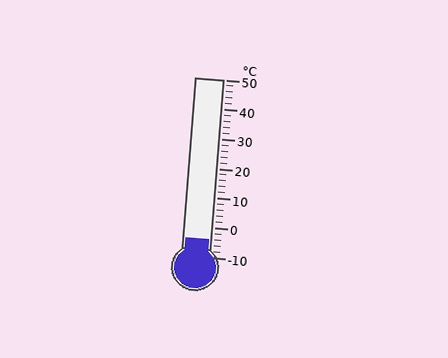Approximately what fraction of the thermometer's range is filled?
The thermometer is filled to approximately 10% of its range.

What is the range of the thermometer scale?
The thermometer scale ranges from -10°C to 50°C.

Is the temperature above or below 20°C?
The temperature is below 20°C.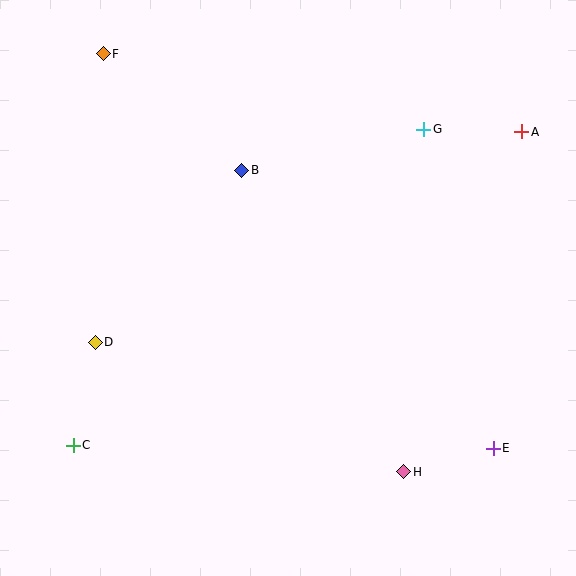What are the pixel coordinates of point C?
Point C is at (73, 445).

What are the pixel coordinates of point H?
Point H is at (404, 472).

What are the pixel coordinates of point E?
Point E is at (493, 448).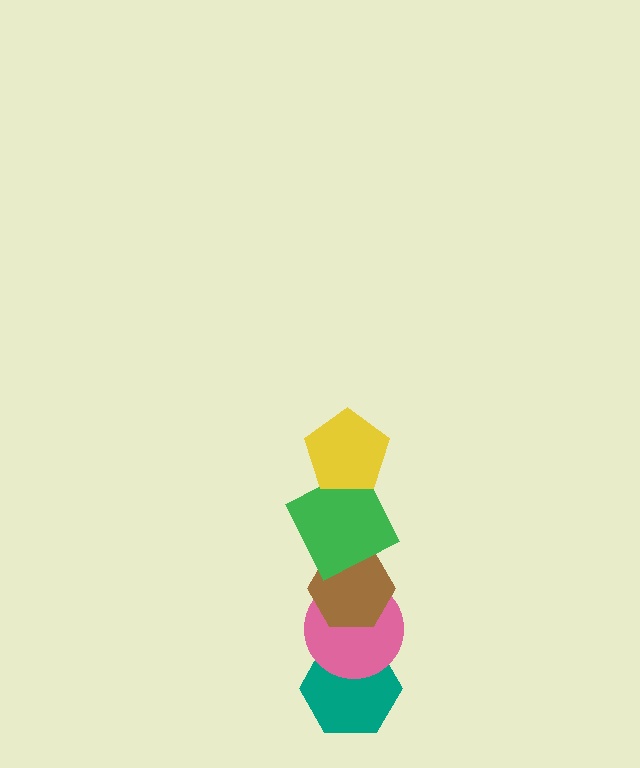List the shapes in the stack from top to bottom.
From top to bottom: the yellow pentagon, the green square, the brown hexagon, the pink circle, the teal hexagon.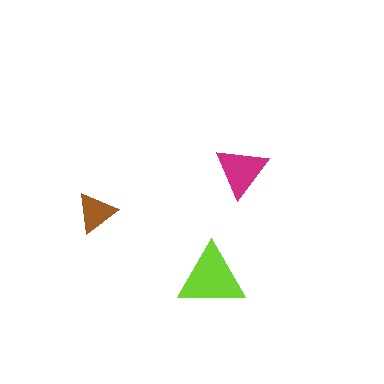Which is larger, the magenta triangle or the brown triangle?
The magenta one.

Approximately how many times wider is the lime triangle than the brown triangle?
About 1.5 times wider.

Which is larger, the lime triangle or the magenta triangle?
The lime one.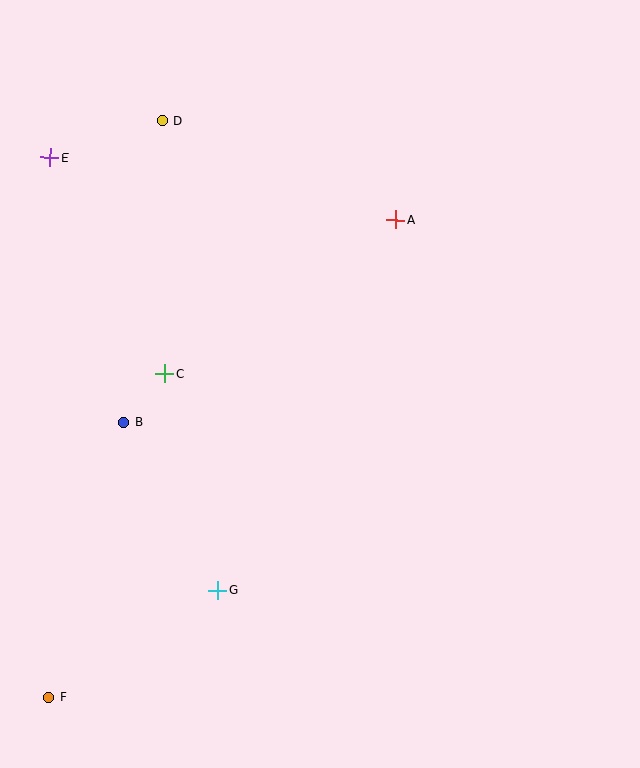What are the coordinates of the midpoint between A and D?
The midpoint between A and D is at (279, 170).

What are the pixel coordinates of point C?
Point C is at (165, 374).